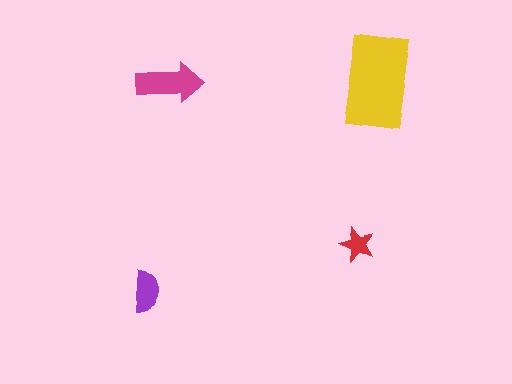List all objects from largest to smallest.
The yellow rectangle, the magenta arrow, the purple semicircle, the red star.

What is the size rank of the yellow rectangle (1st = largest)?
1st.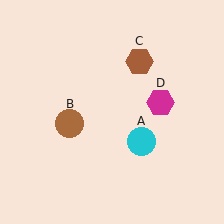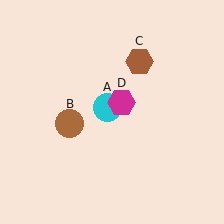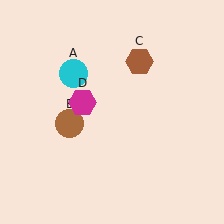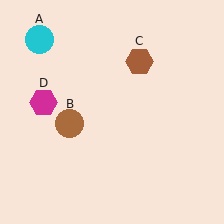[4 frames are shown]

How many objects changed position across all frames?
2 objects changed position: cyan circle (object A), magenta hexagon (object D).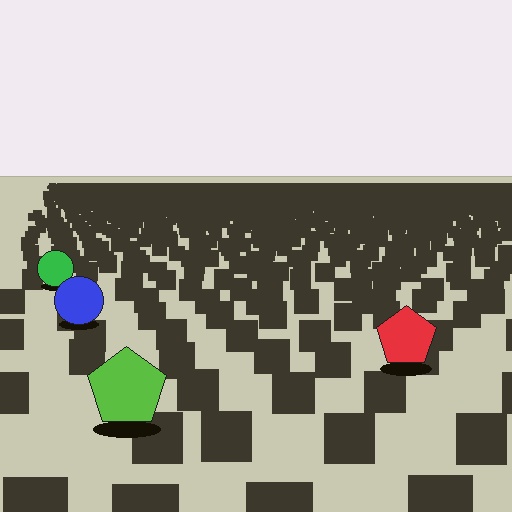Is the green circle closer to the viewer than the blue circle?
No. The blue circle is closer — you can tell from the texture gradient: the ground texture is coarser near it.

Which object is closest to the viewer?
The lime pentagon is closest. The texture marks near it are larger and more spread out.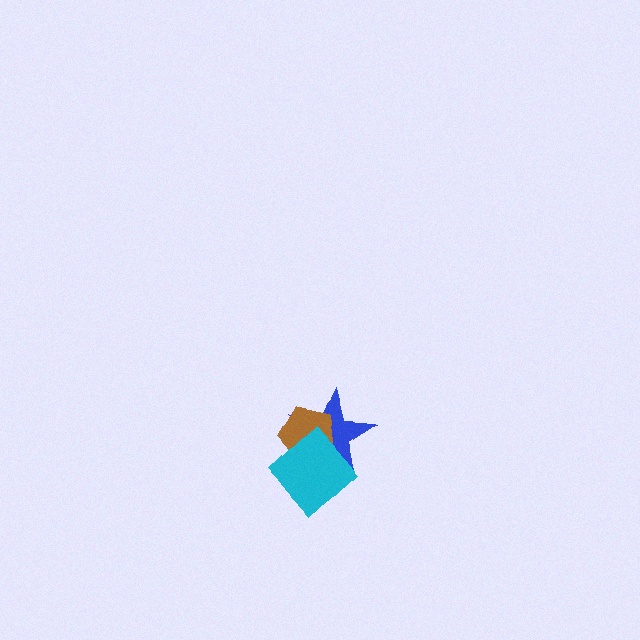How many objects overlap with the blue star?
2 objects overlap with the blue star.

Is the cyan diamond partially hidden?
No, no other shape covers it.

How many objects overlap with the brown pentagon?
2 objects overlap with the brown pentagon.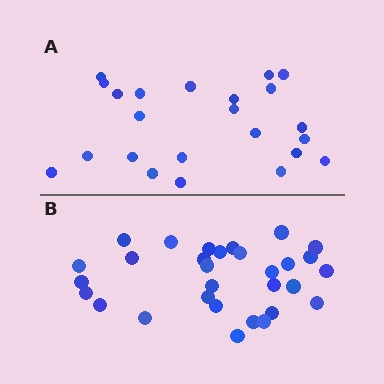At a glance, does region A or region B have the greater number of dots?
Region B (the bottom region) has more dots.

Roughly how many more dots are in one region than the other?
Region B has roughly 8 or so more dots than region A.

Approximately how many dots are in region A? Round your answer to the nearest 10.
About 20 dots. (The exact count is 23, which rounds to 20.)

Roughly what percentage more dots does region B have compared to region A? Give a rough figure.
About 30% more.